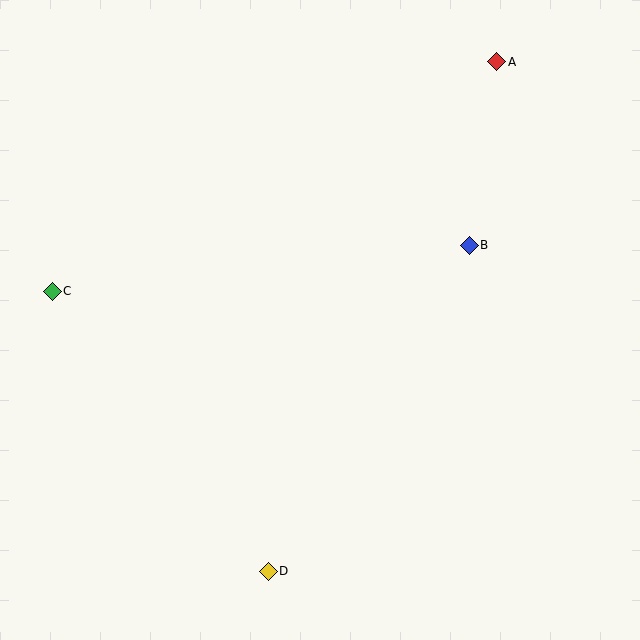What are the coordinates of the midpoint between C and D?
The midpoint between C and D is at (160, 431).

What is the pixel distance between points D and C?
The distance between D and C is 353 pixels.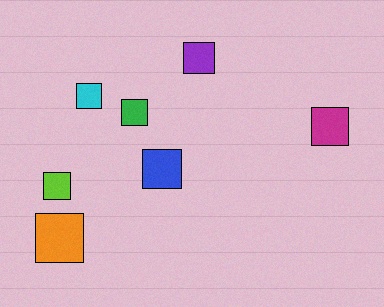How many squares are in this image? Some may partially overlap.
There are 7 squares.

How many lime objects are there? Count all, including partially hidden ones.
There is 1 lime object.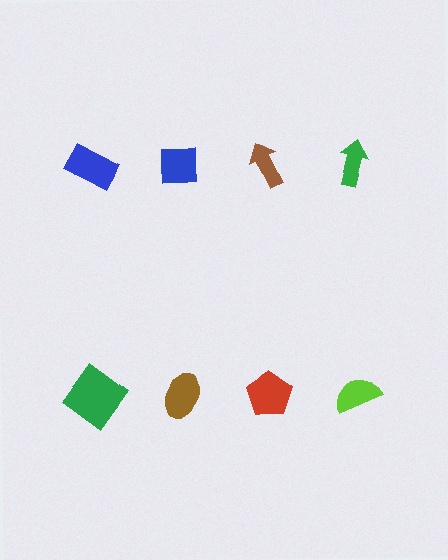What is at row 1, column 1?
A blue rectangle.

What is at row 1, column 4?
A green arrow.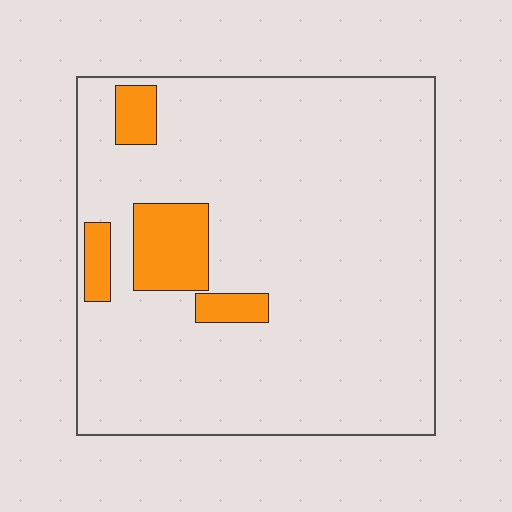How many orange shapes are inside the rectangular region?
4.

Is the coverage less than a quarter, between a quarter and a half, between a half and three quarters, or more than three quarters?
Less than a quarter.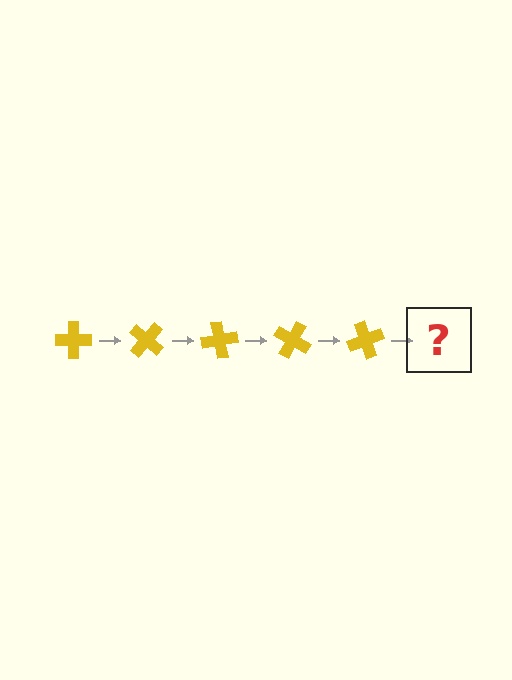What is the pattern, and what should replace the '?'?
The pattern is that the cross rotates 40 degrees each step. The '?' should be a yellow cross rotated 200 degrees.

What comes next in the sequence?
The next element should be a yellow cross rotated 200 degrees.